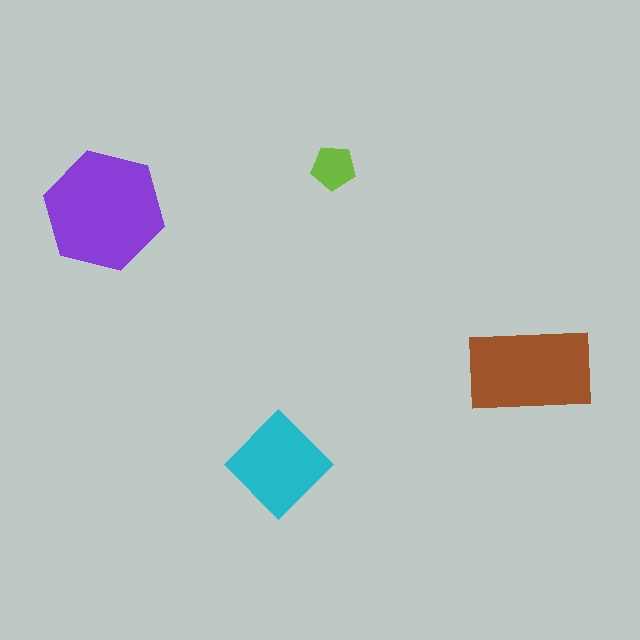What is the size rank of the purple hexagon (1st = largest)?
1st.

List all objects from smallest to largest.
The lime pentagon, the cyan diamond, the brown rectangle, the purple hexagon.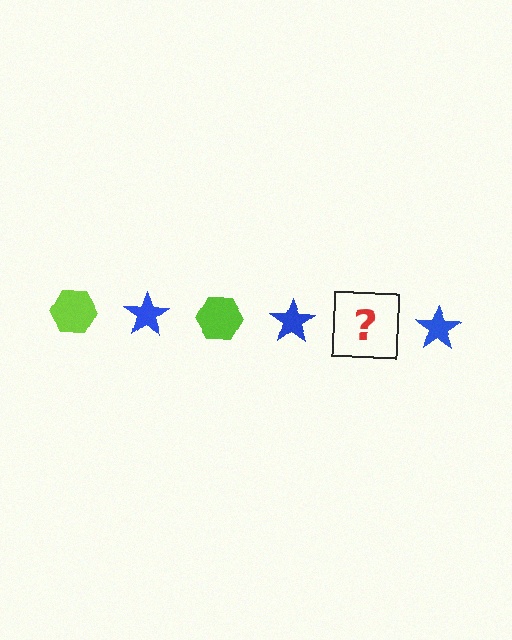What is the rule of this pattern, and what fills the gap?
The rule is that the pattern alternates between lime hexagon and blue star. The gap should be filled with a lime hexagon.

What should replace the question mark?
The question mark should be replaced with a lime hexagon.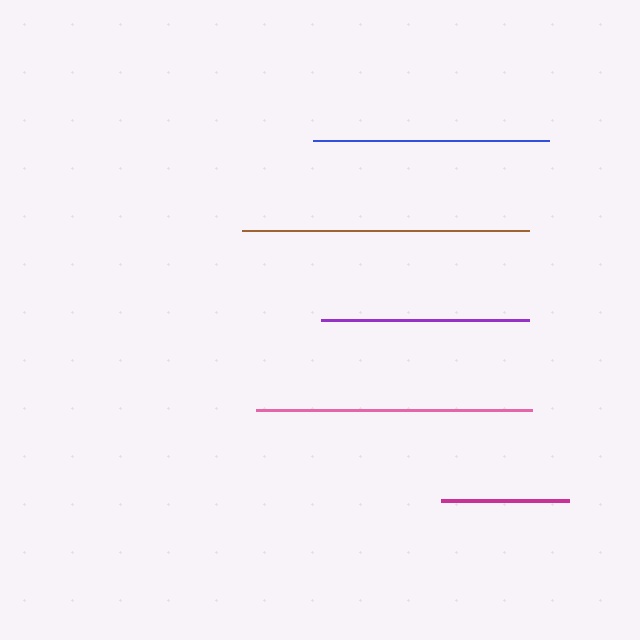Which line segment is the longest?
The brown line is the longest at approximately 286 pixels.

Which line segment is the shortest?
The magenta line is the shortest at approximately 127 pixels.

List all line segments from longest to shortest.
From longest to shortest: brown, pink, blue, purple, magenta.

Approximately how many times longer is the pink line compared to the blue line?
The pink line is approximately 1.2 times the length of the blue line.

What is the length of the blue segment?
The blue segment is approximately 236 pixels long.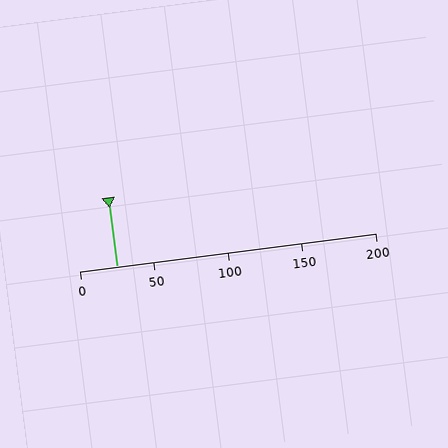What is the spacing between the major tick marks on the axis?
The major ticks are spaced 50 apart.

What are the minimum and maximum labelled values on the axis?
The axis runs from 0 to 200.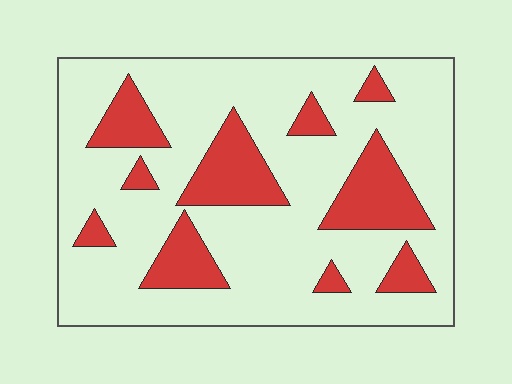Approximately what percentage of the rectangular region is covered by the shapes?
Approximately 25%.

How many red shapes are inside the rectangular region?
10.